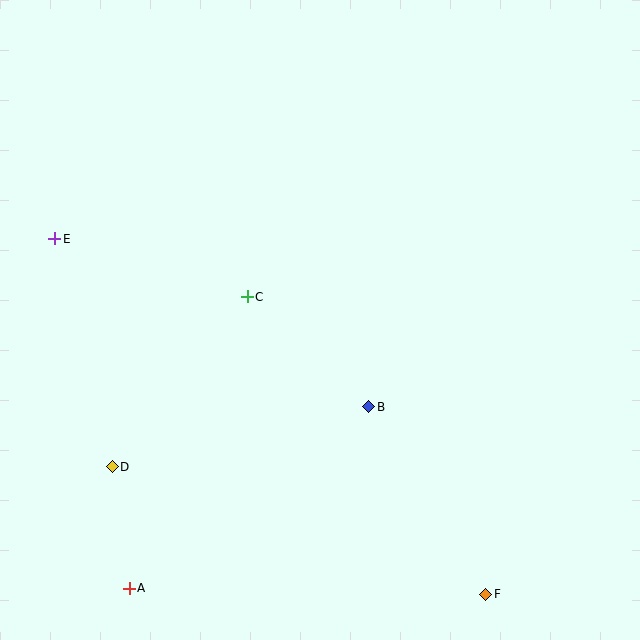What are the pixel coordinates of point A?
Point A is at (129, 588).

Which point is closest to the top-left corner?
Point E is closest to the top-left corner.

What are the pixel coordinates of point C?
Point C is at (247, 297).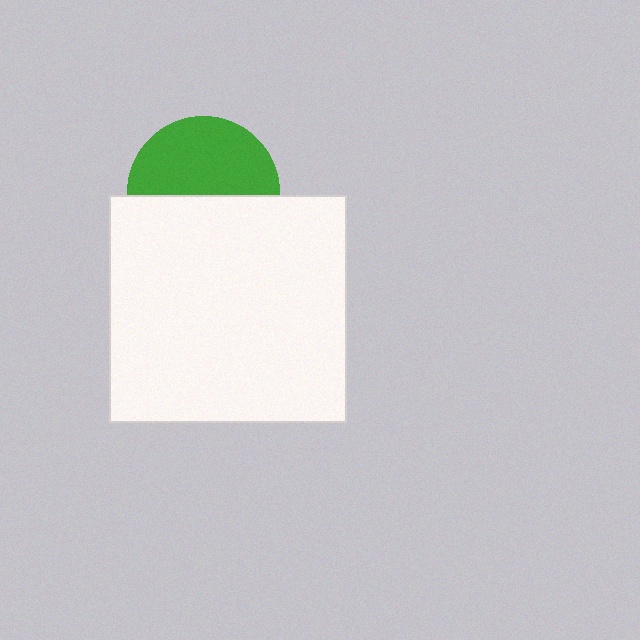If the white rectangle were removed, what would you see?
You would see the complete green circle.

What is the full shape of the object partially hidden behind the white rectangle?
The partially hidden object is a green circle.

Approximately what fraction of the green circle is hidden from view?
Roughly 48% of the green circle is hidden behind the white rectangle.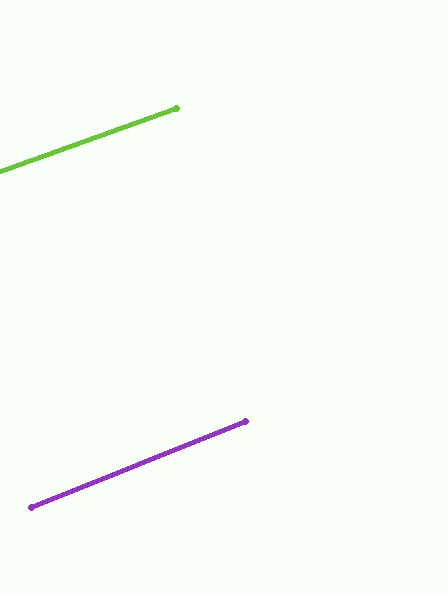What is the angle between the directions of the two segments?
Approximately 2 degrees.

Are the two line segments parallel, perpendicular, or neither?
Parallel — their directions differ by only 2.0°.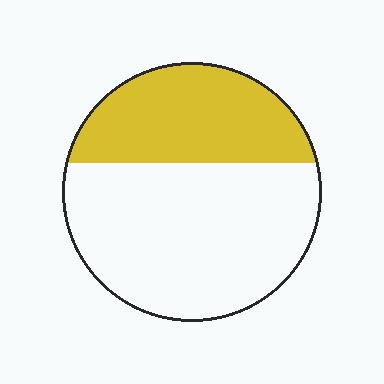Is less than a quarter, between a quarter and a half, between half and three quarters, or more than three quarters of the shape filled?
Between a quarter and a half.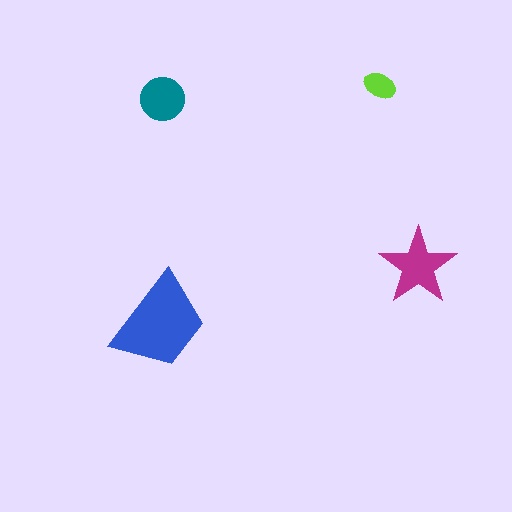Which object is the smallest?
The lime ellipse.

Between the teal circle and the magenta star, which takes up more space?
The magenta star.